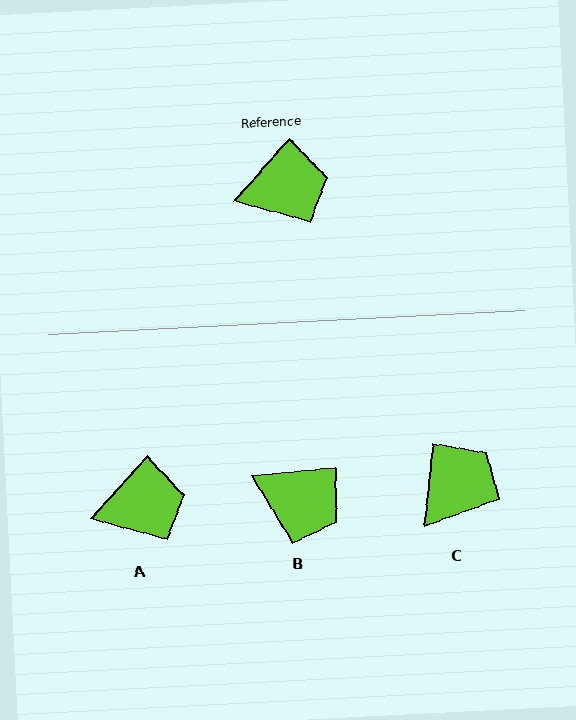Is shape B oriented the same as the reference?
No, it is off by about 43 degrees.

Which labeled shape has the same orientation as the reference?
A.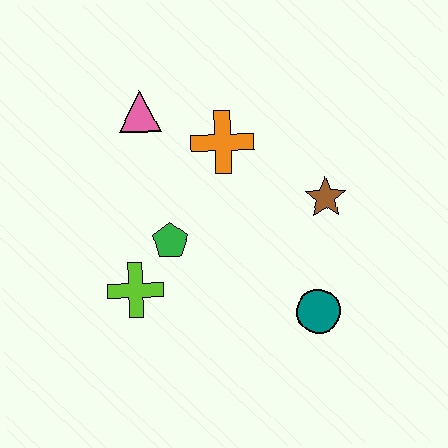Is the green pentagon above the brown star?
No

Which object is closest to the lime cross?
The green pentagon is closest to the lime cross.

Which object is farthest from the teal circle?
The pink triangle is farthest from the teal circle.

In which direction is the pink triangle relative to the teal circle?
The pink triangle is above the teal circle.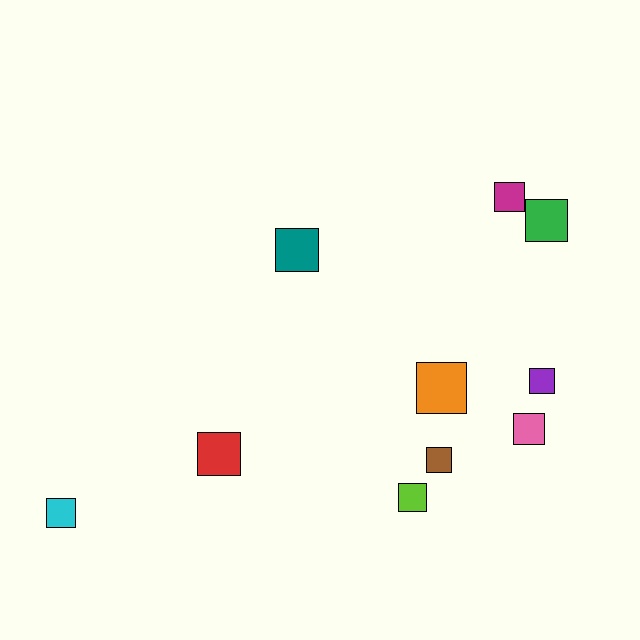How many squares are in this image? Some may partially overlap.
There are 10 squares.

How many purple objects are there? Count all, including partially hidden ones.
There is 1 purple object.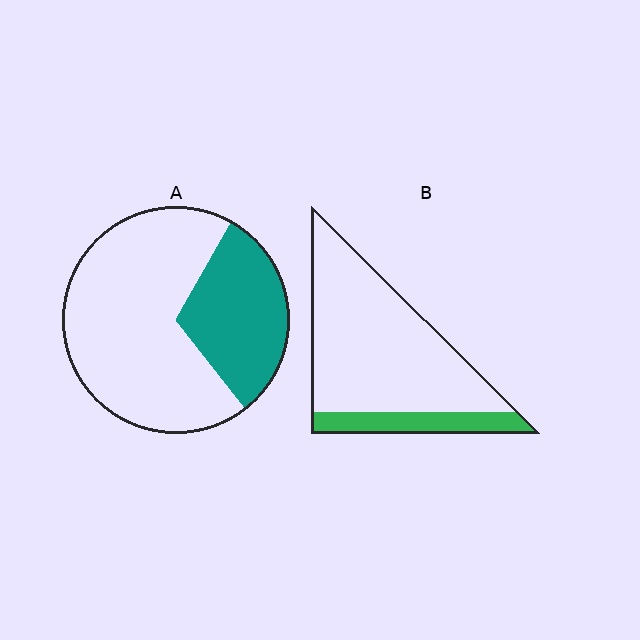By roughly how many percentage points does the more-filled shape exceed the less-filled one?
By roughly 15 percentage points (A over B).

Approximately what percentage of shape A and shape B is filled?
A is approximately 30% and B is approximately 20%.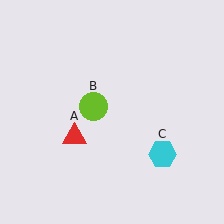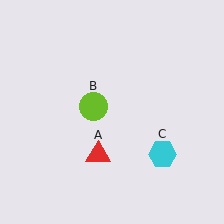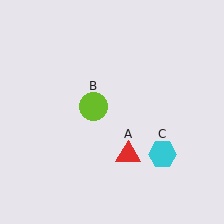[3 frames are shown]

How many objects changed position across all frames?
1 object changed position: red triangle (object A).